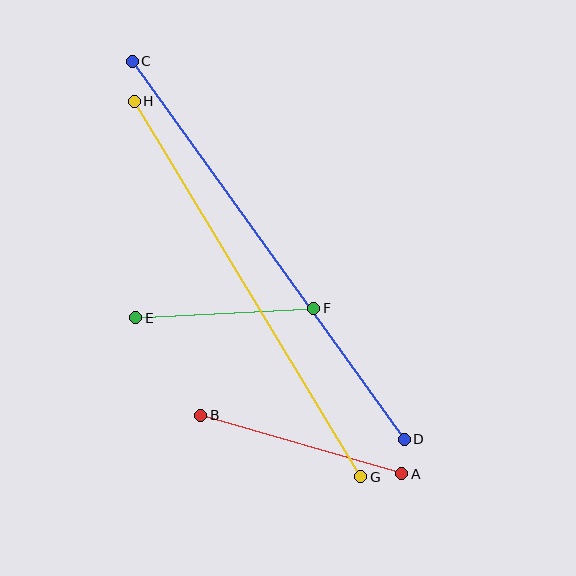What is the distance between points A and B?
The distance is approximately 209 pixels.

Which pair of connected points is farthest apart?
Points C and D are farthest apart.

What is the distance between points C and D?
The distance is approximately 466 pixels.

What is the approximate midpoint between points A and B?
The midpoint is at approximately (301, 444) pixels.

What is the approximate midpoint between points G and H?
The midpoint is at approximately (247, 289) pixels.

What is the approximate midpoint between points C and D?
The midpoint is at approximately (268, 250) pixels.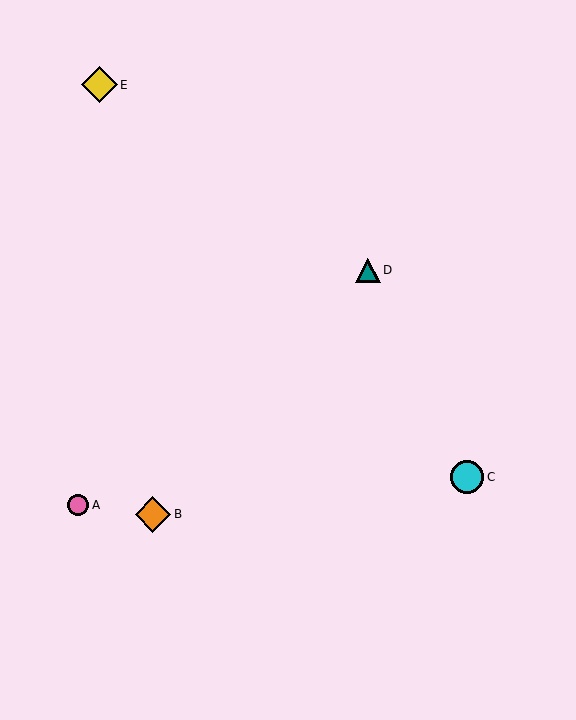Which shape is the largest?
The yellow diamond (labeled E) is the largest.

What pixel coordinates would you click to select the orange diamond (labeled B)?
Click at (153, 514) to select the orange diamond B.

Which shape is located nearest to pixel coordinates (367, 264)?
The teal triangle (labeled D) at (368, 270) is nearest to that location.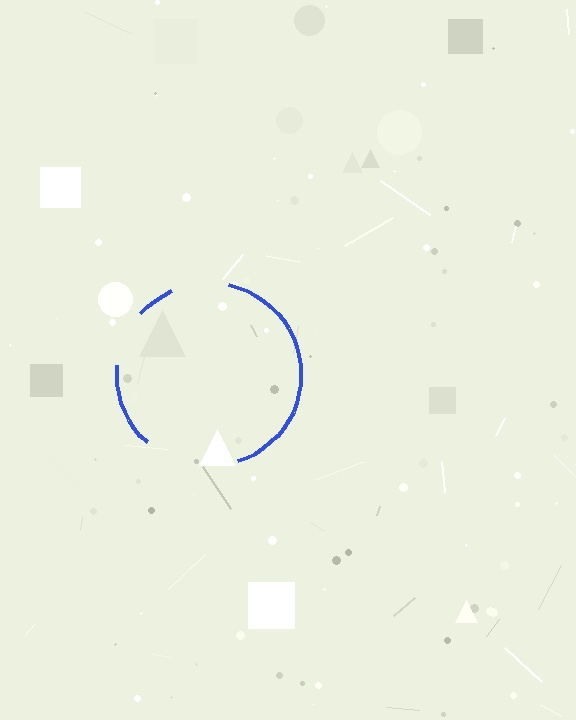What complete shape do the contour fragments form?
The contour fragments form a circle.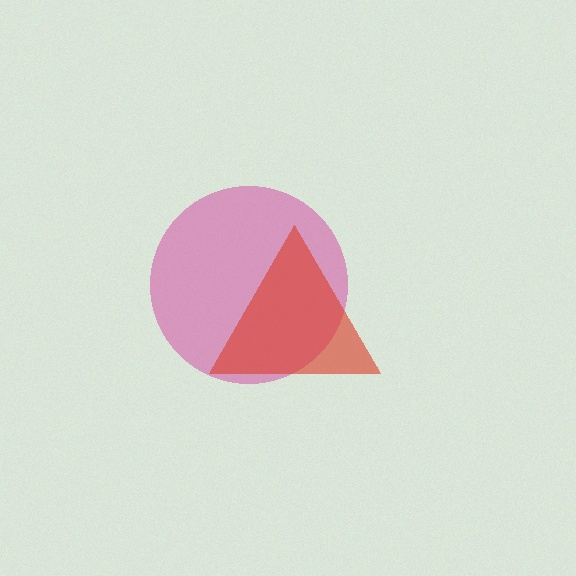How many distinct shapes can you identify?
There are 2 distinct shapes: a magenta circle, a red triangle.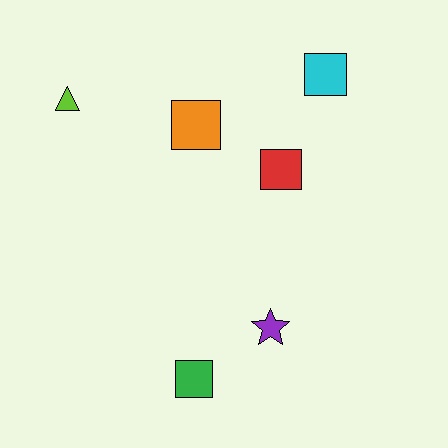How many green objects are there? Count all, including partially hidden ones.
There is 1 green object.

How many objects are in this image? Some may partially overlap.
There are 6 objects.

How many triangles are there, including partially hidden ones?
There is 1 triangle.